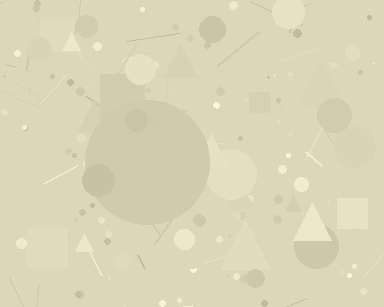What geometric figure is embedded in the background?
A circle is embedded in the background.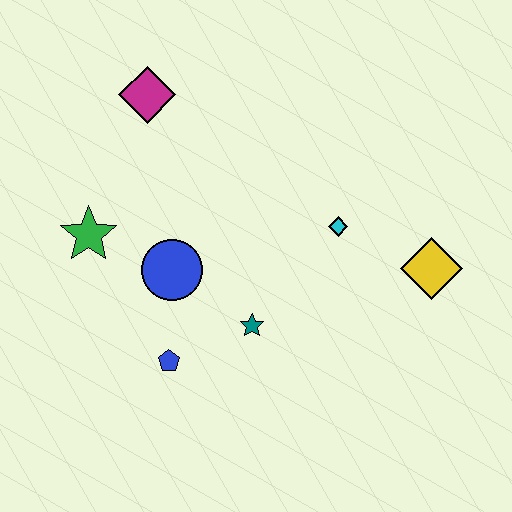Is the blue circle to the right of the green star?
Yes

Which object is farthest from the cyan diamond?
The green star is farthest from the cyan diamond.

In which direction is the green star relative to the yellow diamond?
The green star is to the left of the yellow diamond.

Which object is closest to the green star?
The blue circle is closest to the green star.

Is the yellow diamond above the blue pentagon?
Yes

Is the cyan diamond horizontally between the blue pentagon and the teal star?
No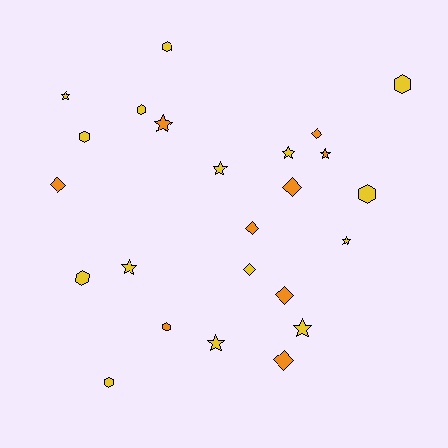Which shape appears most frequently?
Star, with 9 objects.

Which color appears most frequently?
Yellow, with 15 objects.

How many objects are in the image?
There are 24 objects.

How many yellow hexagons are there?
There are 7 yellow hexagons.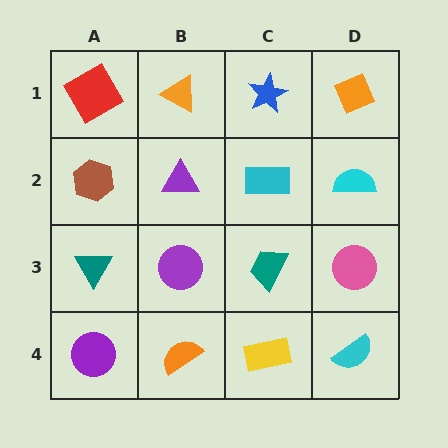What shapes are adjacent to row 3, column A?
A brown hexagon (row 2, column A), a purple circle (row 4, column A), a purple circle (row 3, column B).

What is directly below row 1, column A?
A brown hexagon.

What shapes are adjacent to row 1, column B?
A purple triangle (row 2, column B), a red square (row 1, column A), a blue star (row 1, column C).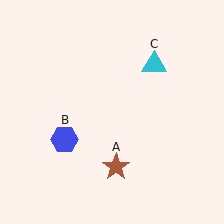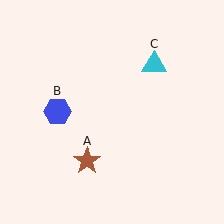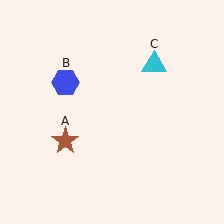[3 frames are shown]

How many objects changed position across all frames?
2 objects changed position: brown star (object A), blue hexagon (object B).